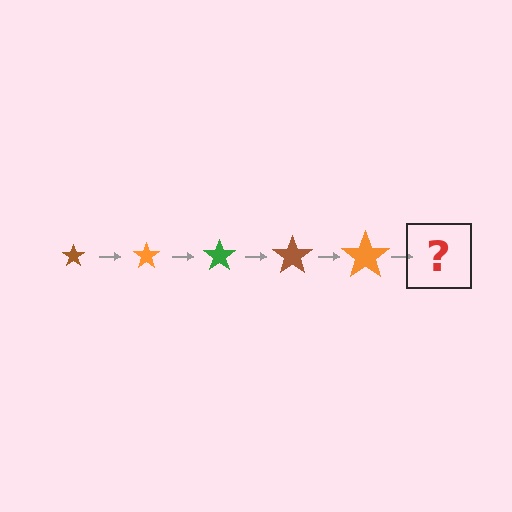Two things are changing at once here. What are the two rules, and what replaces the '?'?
The two rules are that the star grows larger each step and the color cycles through brown, orange, and green. The '?' should be a green star, larger than the previous one.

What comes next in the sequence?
The next element should be a green star, larger than the previous one.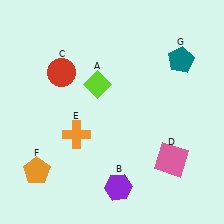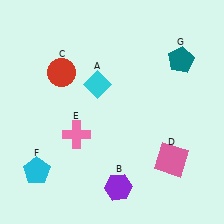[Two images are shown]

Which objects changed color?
A changed from lime to cyan. E changed from orange to pink. F changed from orange to cyan.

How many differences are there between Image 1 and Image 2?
There are 3 differences between the two images.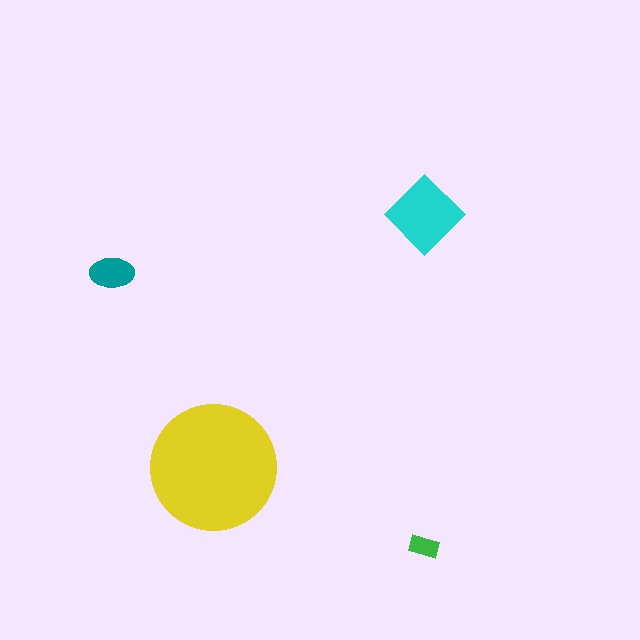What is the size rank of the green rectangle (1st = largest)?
4th.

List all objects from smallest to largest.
The green rectangle, the teal ellipse, the cyan diamond, the yellow circle.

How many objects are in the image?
There are 4 objects in the image.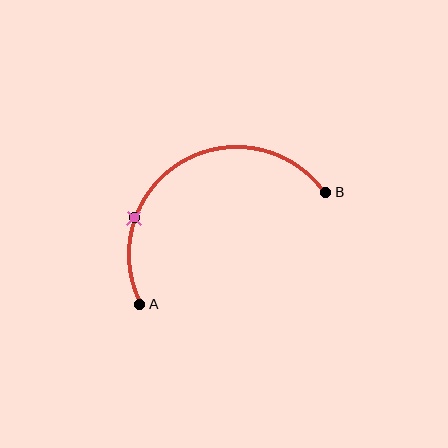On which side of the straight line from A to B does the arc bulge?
The arc bulges above the straight line connecting A and B.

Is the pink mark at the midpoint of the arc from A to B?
No. The pink mark lies on the arc but is closer to endpoint A. The arc midpoint would be at the point on the curve equidistant along the arc from both A and B.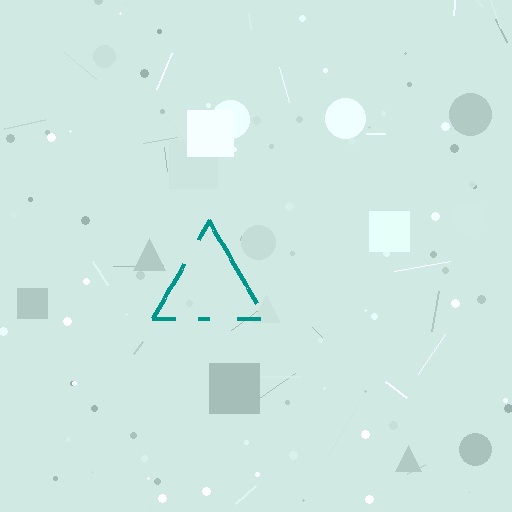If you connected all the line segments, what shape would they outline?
They would outline a triangle.